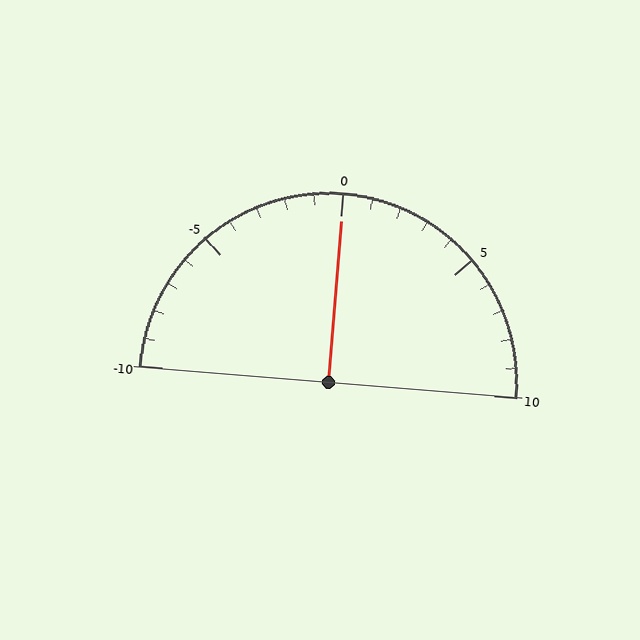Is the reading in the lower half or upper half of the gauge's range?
The reading is in the upper half of the range (-10 to 10).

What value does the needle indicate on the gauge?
The needle indicates approximately 0.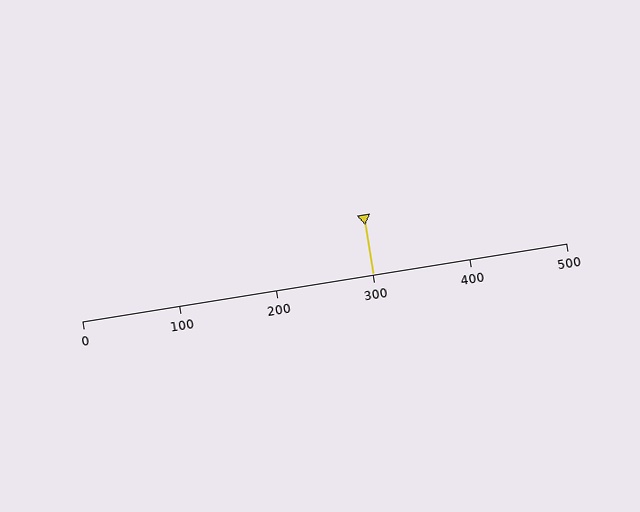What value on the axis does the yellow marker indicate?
The marker indicates approximately 300.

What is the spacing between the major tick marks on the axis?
The major ticks are spaced 100 apart.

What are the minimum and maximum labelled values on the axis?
The axis runs from 0 to 500.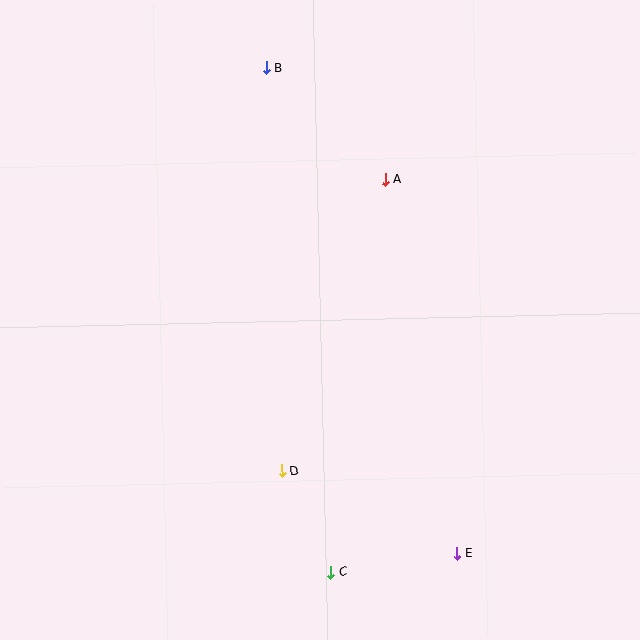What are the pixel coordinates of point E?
Point E is at (457, 553).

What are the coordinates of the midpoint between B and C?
The midpoint between B and C is at (298, 320).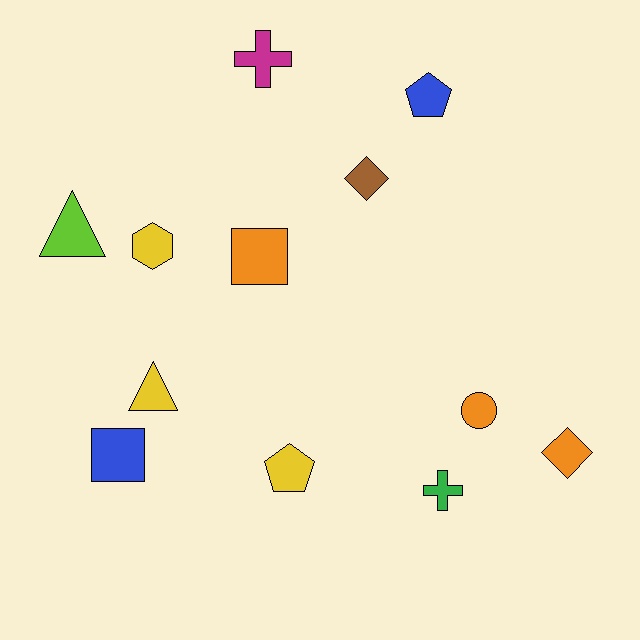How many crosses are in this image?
There are 2 crosses.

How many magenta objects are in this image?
There is 1 magenta object.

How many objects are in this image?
There are 12 objects.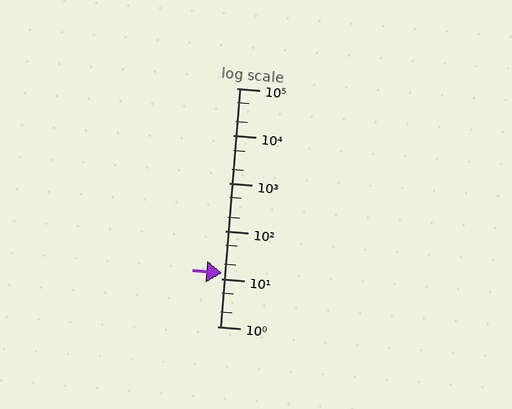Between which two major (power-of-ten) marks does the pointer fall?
The pointer is between 10 and 100.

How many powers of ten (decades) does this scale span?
The scale spans 5 decades, from 1 to 100000.